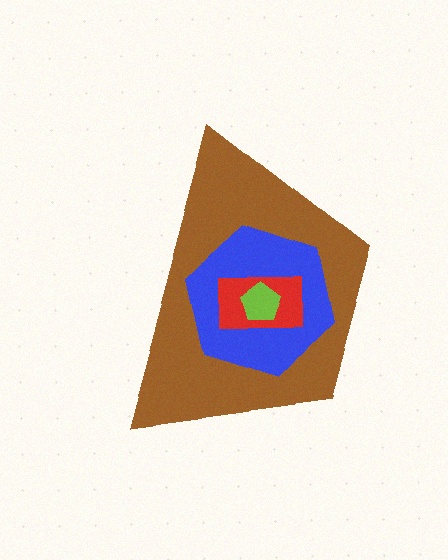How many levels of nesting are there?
4.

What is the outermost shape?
The brown trapezoid.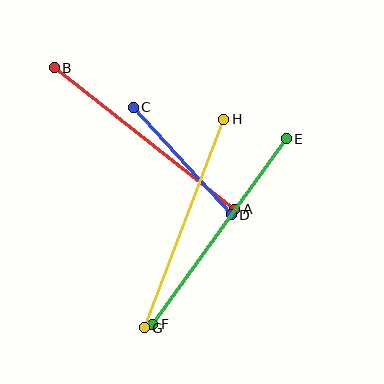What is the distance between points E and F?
The distance is approximately 228 pixels.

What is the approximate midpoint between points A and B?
The midpoint is at approximately (144, 138) pixels.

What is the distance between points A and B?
The distance is approximately 229 pixels.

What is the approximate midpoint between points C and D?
The midpoint is at approximately (182, 161) pixels.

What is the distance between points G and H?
The distance is approximately 223 pixels.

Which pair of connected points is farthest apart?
Points A and B are farthest apart.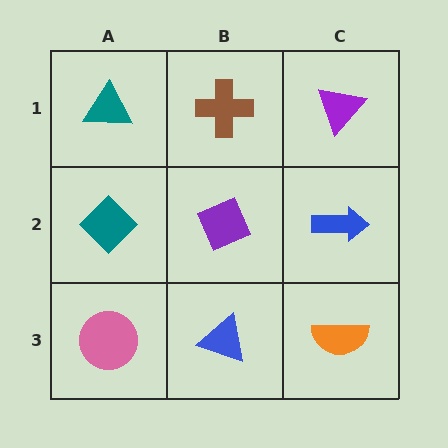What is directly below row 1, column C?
A blue arrow.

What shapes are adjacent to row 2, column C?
A purple triangle (row 1, column C), an orange semicircle (row 3, column C), a purple diamond (row 2, column B).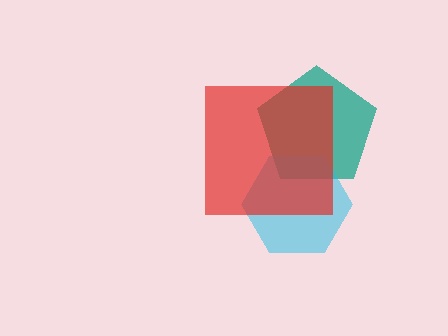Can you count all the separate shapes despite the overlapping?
Yes, there are 3 separate shapes.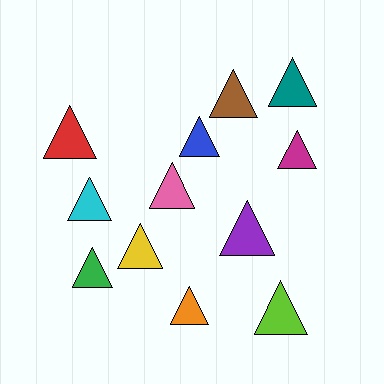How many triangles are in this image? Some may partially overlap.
There are 12 triangles.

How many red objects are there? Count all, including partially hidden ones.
There is 1 red object.